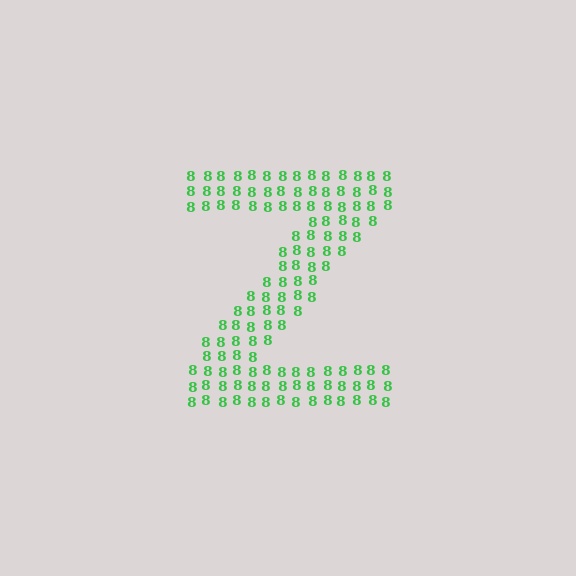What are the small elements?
The small elements are digit 8's.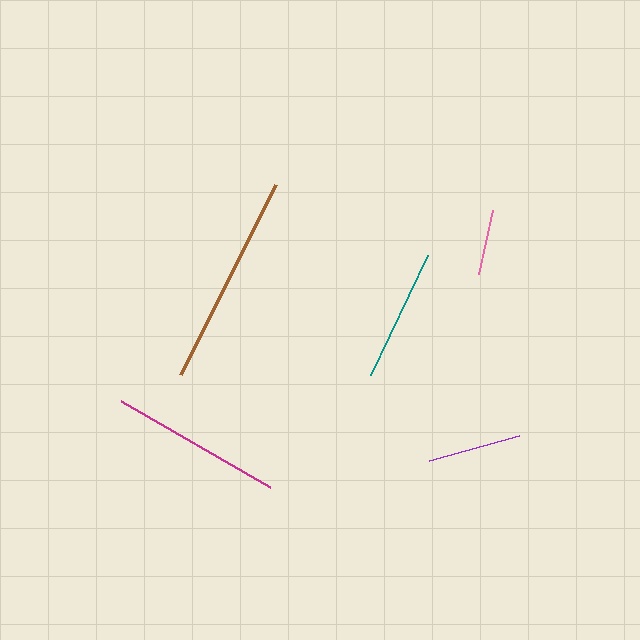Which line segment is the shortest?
The pink line is the shortest at approximately 65 pixels.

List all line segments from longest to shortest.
From longest to shortest: brown, magenta, teal, purple, pink.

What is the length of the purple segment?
The purple segment is approximately 93 pixels long.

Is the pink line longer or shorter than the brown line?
The brown line is longer than the pink line.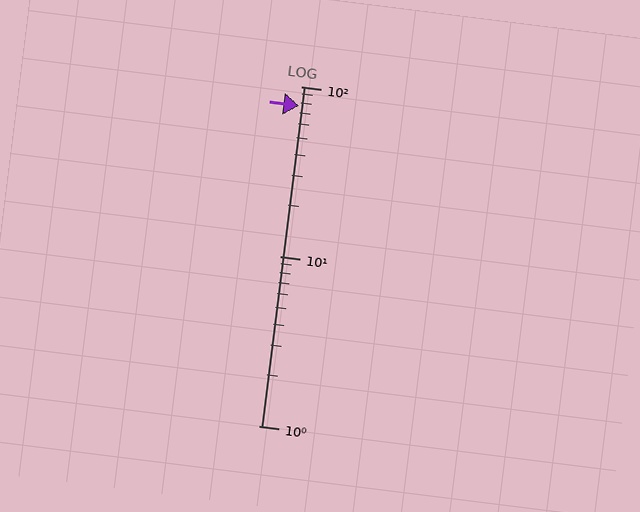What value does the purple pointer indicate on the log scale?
The pointer indicates approximately 77.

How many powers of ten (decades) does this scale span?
The scale spans 2 decades, from 1 to 100.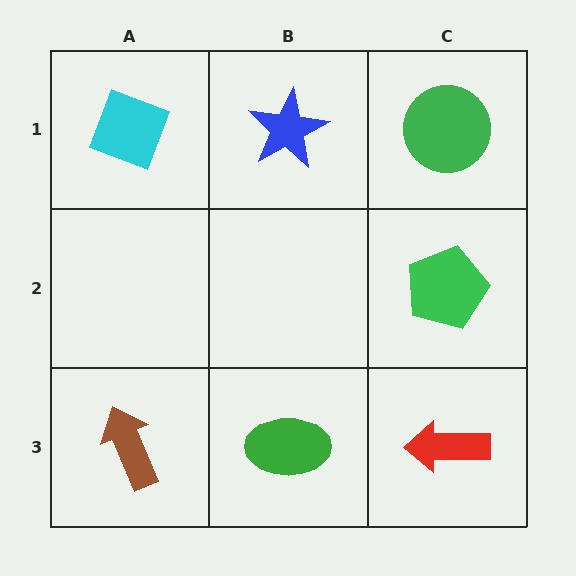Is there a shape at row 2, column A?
No, that cell is empty.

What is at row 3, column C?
A red arrow.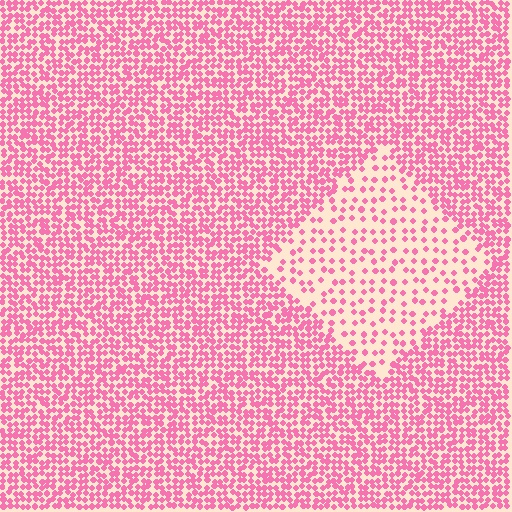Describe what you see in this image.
The image contains small pink elements arranged at two different densities. A diamond-shaped region is visible where the elements are less densely packed than the surrounding area.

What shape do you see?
I see a diamond.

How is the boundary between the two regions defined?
The boundary is defined by a change in element density (approximately 2.6x ratio). All elements are the same color, size, and shape.